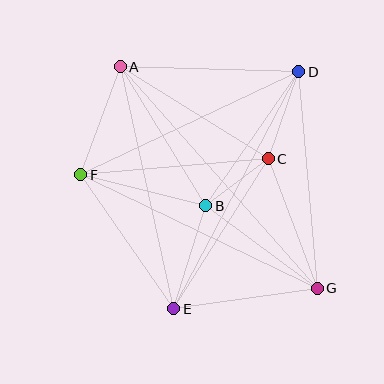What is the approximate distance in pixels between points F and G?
The distance between F and G is approximately 263 pixels.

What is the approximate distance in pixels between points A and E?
The distance between A and E is approximately 248 pixels.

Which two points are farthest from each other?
Points A and G are farthest from each other.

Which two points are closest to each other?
Points B and C are closest to each other.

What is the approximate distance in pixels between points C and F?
The distance between C and F is approximately 188 pixels.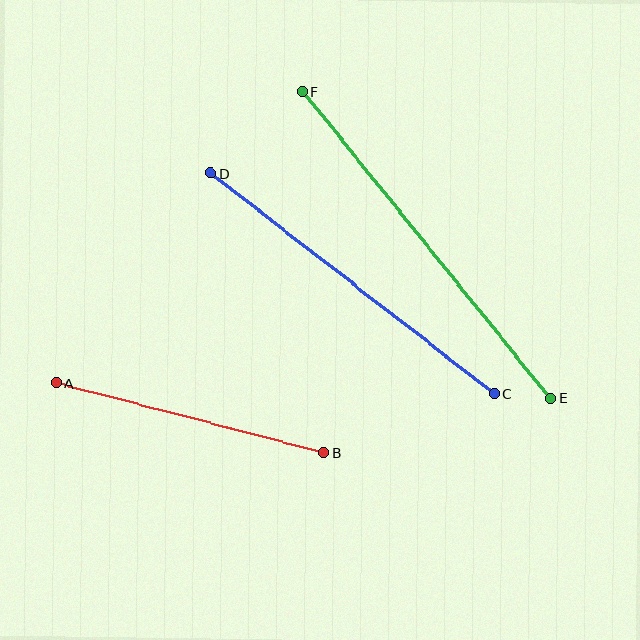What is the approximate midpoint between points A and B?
The midpoint is at approximately (190, 418) pixels.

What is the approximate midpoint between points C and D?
The midpoint is at approximately (352, 283) pixels.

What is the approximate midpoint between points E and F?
The midpoint is at approximately (426, 245) pixels.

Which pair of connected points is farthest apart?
Points E and F are farthest apart.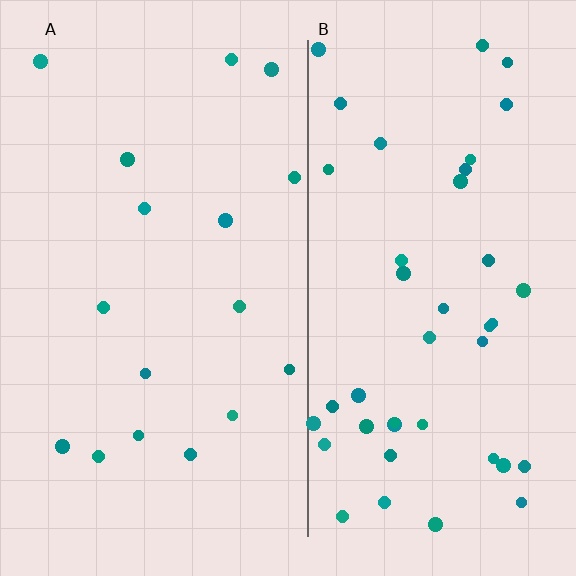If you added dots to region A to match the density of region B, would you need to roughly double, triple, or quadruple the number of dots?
Approximately triple.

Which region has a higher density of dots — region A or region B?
B (the right).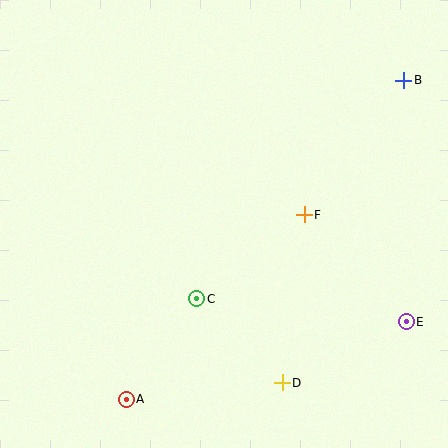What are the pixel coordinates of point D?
Point D is at (282, 383).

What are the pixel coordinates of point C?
Point C is at (197, 299).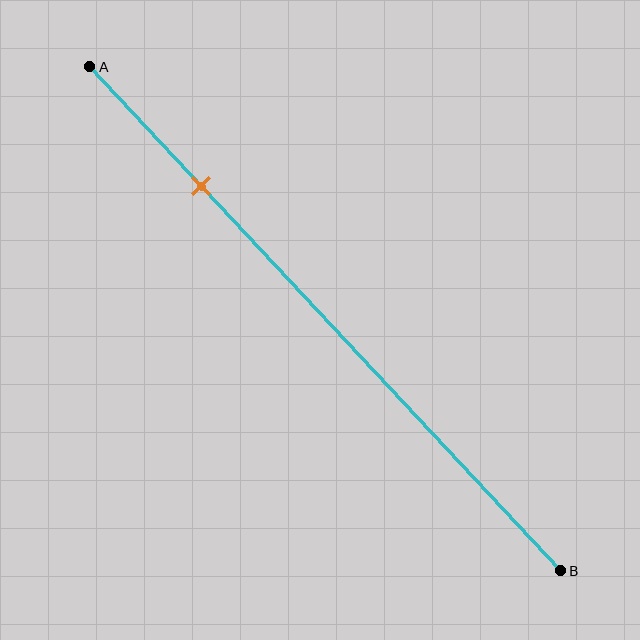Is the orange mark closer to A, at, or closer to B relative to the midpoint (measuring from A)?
The orange mark is closer to point A than the midpoint of segment AB.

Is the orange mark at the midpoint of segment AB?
No, the mark is at about 25% from A, not at the 50% midpoint.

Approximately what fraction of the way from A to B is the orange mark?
The orange mark is approximately 25% of the way from A to B.